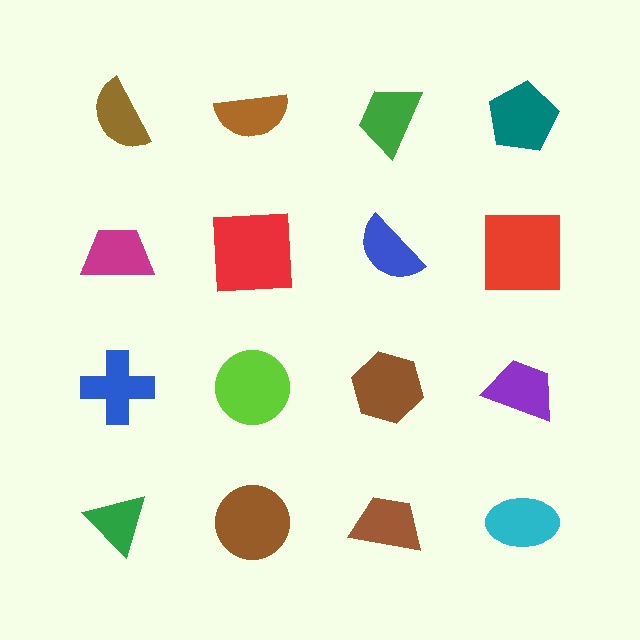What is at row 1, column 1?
A brown semicircle.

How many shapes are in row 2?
4 shapes.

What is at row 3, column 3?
A brown hexagon.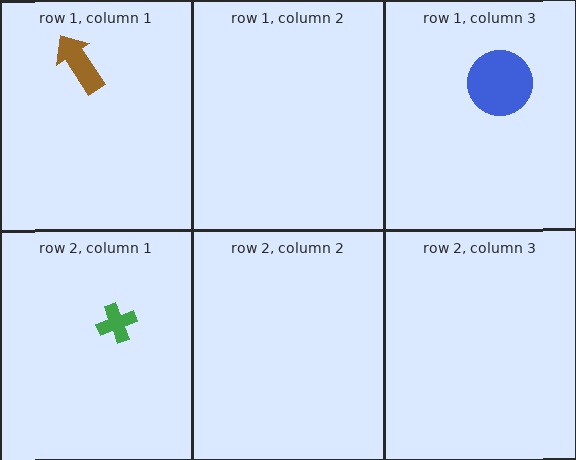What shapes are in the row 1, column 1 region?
The brown arrow.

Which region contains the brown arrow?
The row 1, column 1 region.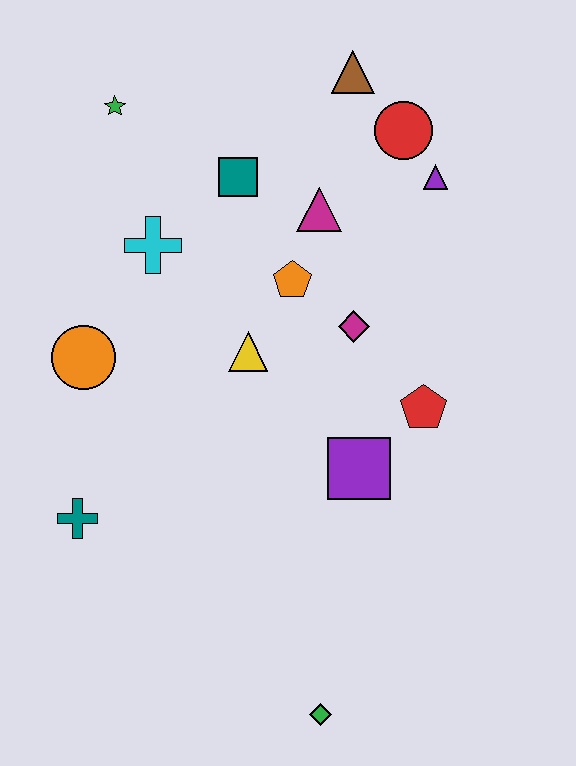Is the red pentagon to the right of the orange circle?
Yes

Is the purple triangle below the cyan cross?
No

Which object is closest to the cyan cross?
The teal square is closest to the cyan cross.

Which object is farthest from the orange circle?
The green diamond is farthest from the orange circle.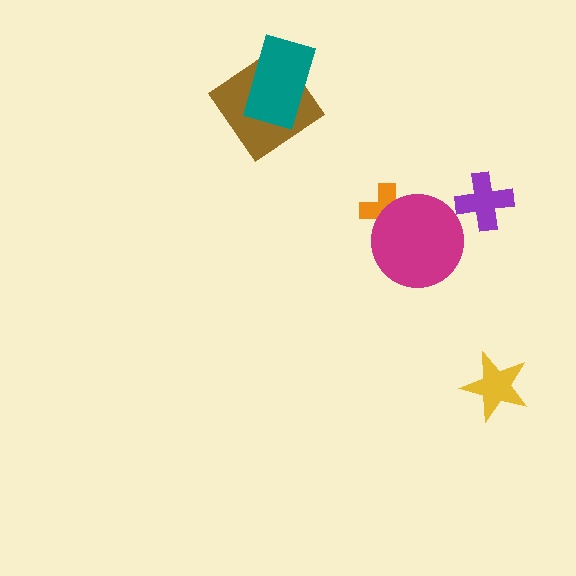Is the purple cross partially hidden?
No, no other shape covers it.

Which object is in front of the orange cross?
The magenta circle is in front of the orange cross.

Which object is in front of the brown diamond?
The teal rectangle is in front of the brown diamond.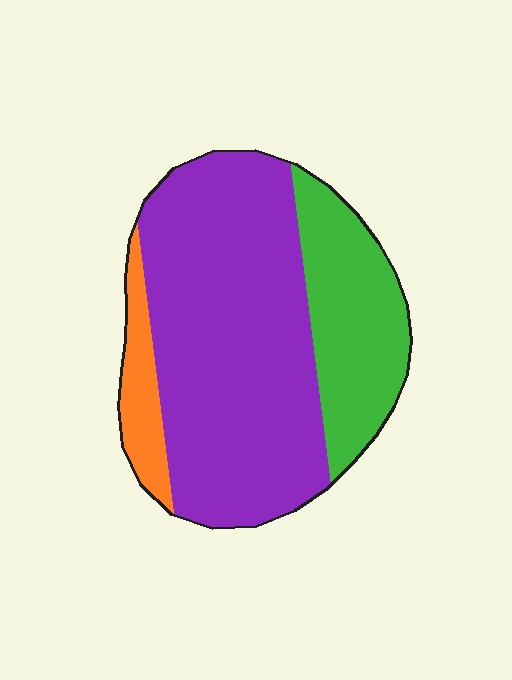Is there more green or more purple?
Purple.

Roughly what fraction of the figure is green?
Green covers roughly 25% of the figure.